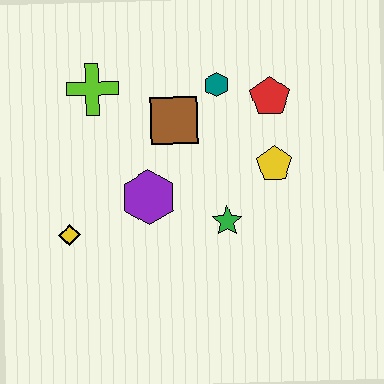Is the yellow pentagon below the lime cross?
Yes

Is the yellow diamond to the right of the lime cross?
No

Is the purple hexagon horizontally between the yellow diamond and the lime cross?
No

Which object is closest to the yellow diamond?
The purple hexagon is closest to the yellow diamond.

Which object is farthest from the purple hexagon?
The red pentagon is farthest from the purple hexagon.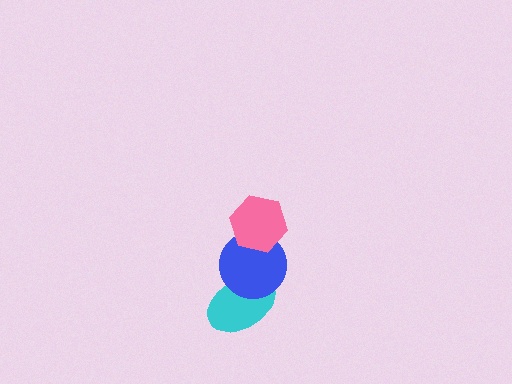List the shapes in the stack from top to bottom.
From top to bottom: the pink hexagon, the blue circle, the cyan ellipse.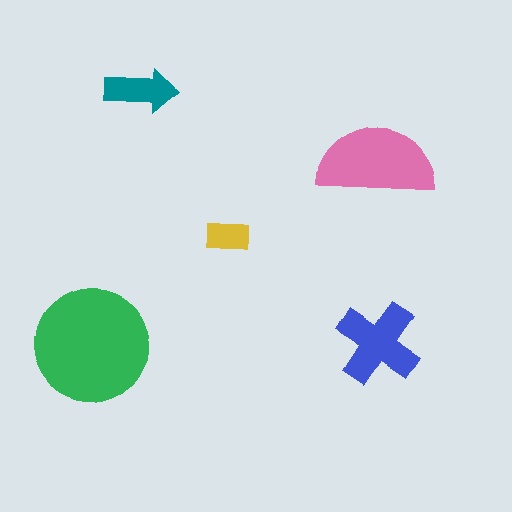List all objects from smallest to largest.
The yellow rectangle, the teal arrow, the blue cross, the pink semicircle, the green circle.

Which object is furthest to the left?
The green circle is leftmost.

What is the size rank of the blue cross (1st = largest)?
3rd.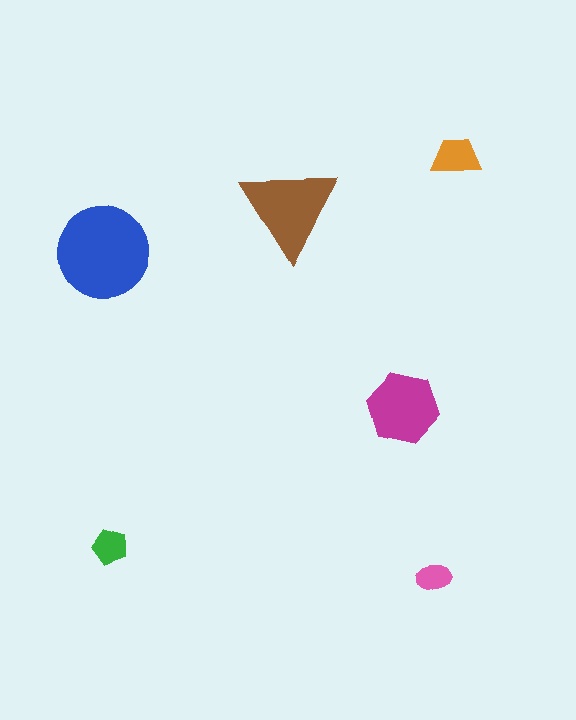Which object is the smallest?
The pink ellipse.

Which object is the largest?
The blue circle.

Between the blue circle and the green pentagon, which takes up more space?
The blue circle.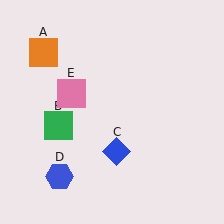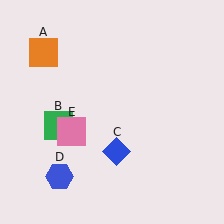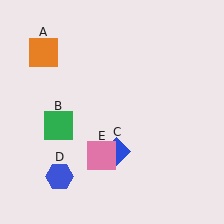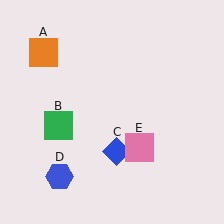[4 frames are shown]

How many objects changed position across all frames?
1 object changed position: pink square (object E).